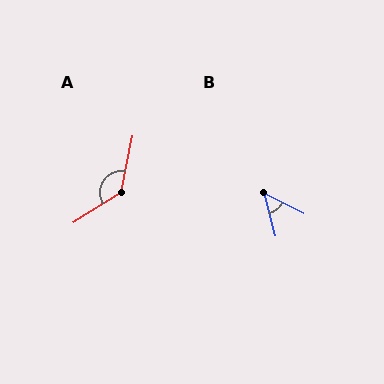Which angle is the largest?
A, at approximately 134 degrees.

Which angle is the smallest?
B, at approximately 49 degrees.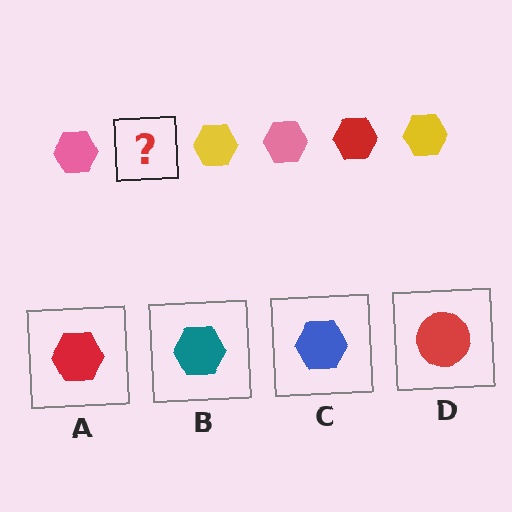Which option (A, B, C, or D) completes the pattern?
A.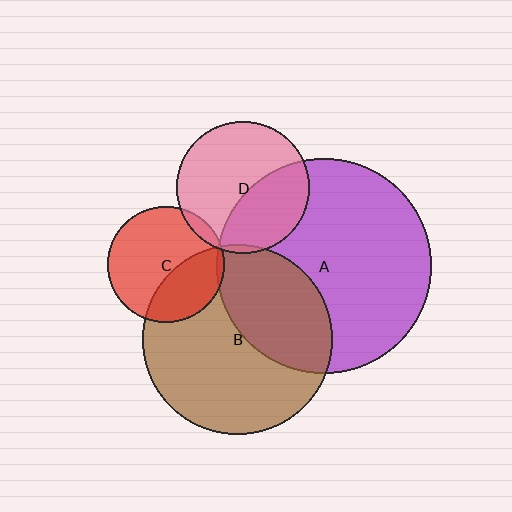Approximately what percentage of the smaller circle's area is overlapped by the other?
Approximately 5%.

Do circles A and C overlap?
Yes.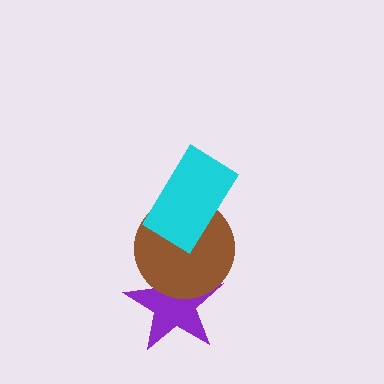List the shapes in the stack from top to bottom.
From top to bottom: the cyan rectangle, the brown circle, the purple star.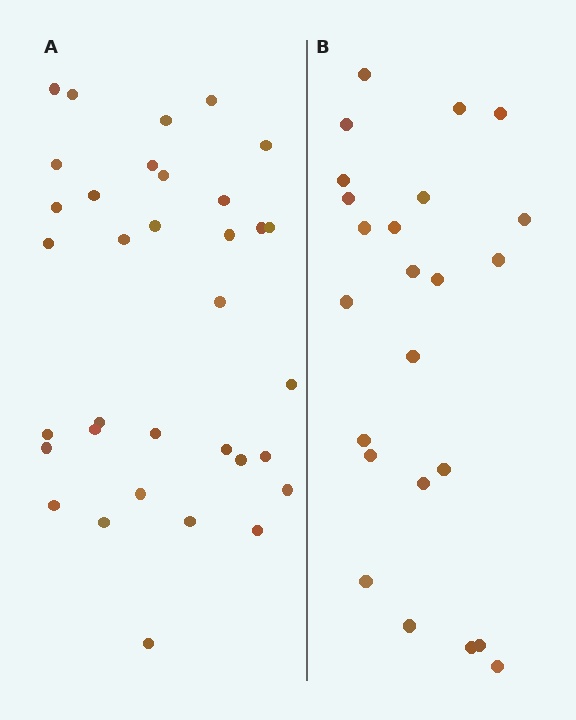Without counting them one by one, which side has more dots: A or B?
Region A (the left region) has more dots.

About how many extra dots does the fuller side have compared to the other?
Region A has roughly 10 or so more dots than region B.